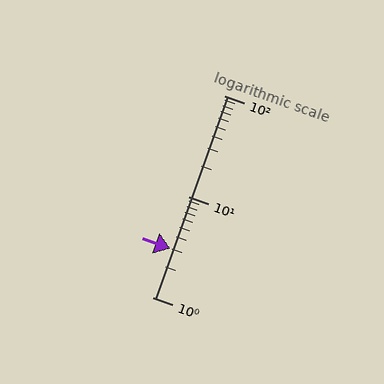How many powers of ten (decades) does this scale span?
The scale spans 2 decades, from 1 to 100.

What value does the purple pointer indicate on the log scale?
The pointer indicates approximately 3.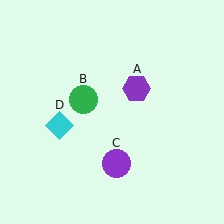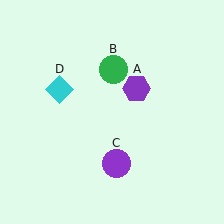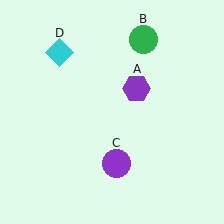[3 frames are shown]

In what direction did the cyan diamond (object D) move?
The cyan diamond (object D) moved up.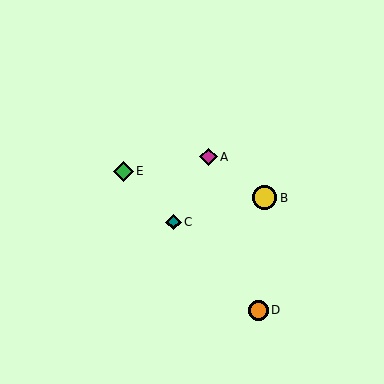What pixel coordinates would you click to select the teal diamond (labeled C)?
Click at (173, 222) to select the teal diamond C.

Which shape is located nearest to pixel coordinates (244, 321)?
The orange circle (labeled D) at (258, 310) is nearest to that location.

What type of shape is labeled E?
Shape E is a green diamond.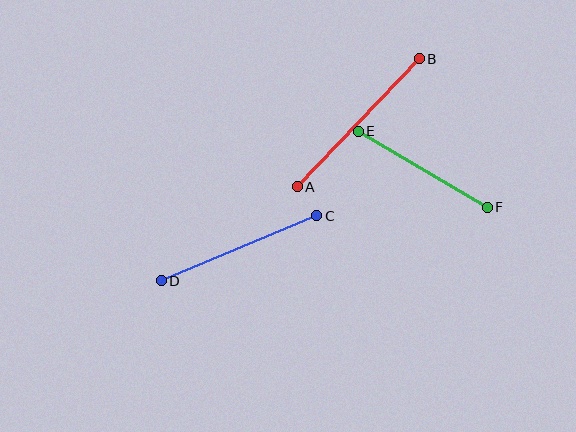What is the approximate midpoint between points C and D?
The midpoint is at approximately (239, 248) pixels.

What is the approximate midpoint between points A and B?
The midpoint is at approximately (358, 123) pixels.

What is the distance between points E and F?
The distance is approximately 150 pixels.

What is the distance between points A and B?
The distance is approximately 177 pixels.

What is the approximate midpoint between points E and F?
The midpoint is at approximately (423, 169) pixels.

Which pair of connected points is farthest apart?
Points A and B are farthest apart.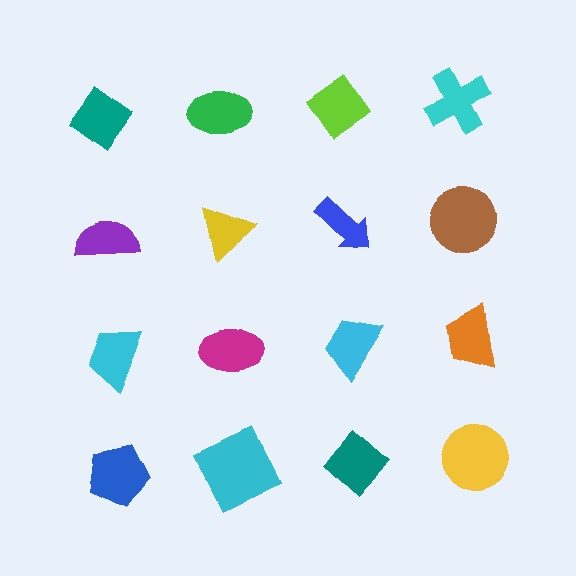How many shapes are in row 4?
4 shapes.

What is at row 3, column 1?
A cyan trapezoid.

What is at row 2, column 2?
A yellow triangle.